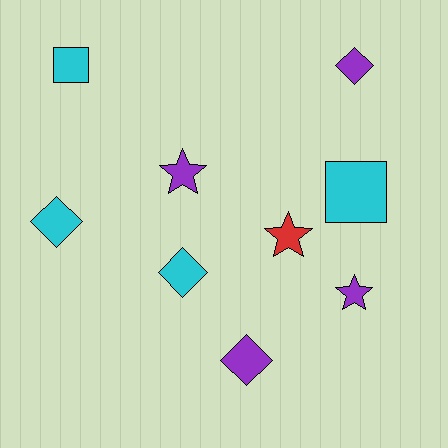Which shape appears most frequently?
Diamond, with 4 objects.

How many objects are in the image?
There are 9 objects.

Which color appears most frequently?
Cyan, with 4 objects.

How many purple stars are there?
There are 2 purple stars.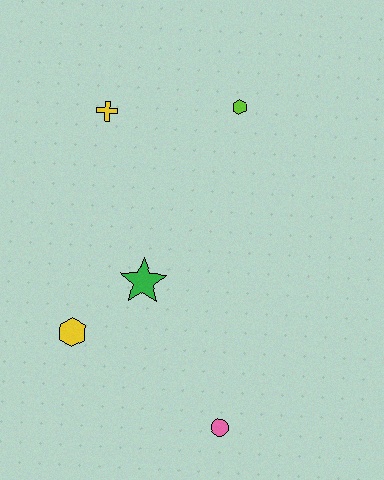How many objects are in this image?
There are 5 objects.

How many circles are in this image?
There is 1 circle.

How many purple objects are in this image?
There are no purple objects.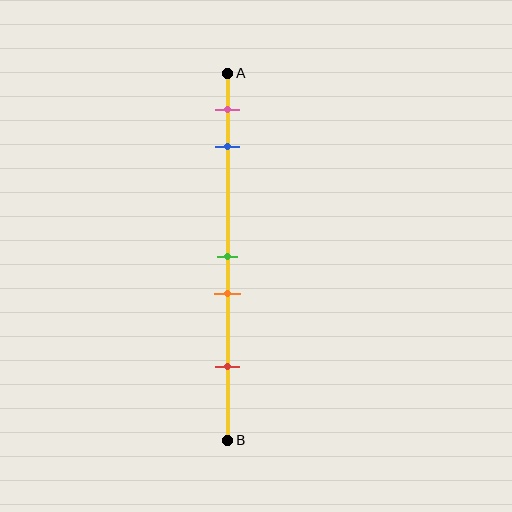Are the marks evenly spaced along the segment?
No, the marks are not evenly spaced.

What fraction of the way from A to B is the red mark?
The red mark is approximately 80% (0.8) of the way from A to B.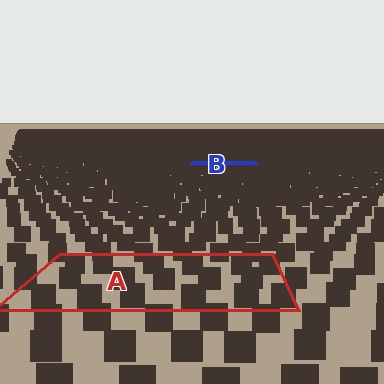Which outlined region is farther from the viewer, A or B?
Region B is farther from the viewer — the texture elements inside it appear smaller and more densely packed.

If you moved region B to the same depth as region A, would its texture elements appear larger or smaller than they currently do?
They would appear larger. At a closer depth, the same texture elements are projected at a bigger on-screen size.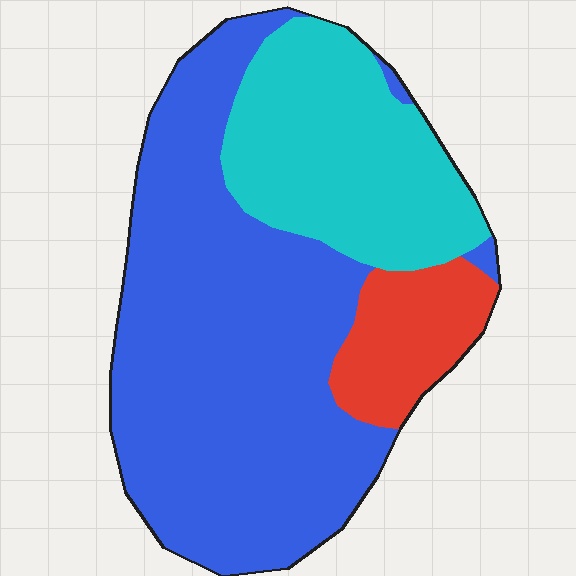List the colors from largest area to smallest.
From largest to smallest: blue, cyan, red.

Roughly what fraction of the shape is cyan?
Cyan takes up about one quarter (1/4) of the shape.